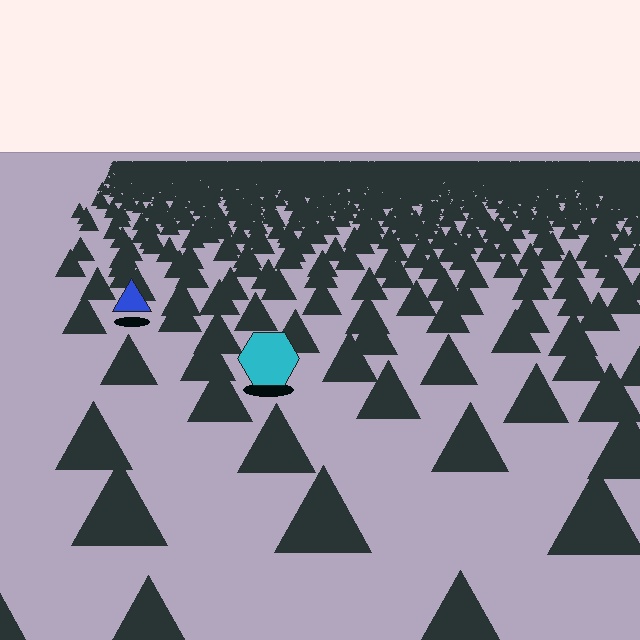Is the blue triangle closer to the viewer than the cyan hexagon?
No. The cyan hexagon is closer — you can tell from the texture gradient: the ground texture is coarser near it.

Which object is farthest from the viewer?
The blue triangle is farthest from the viewer. It appears smaller and the ground texture around it is denser.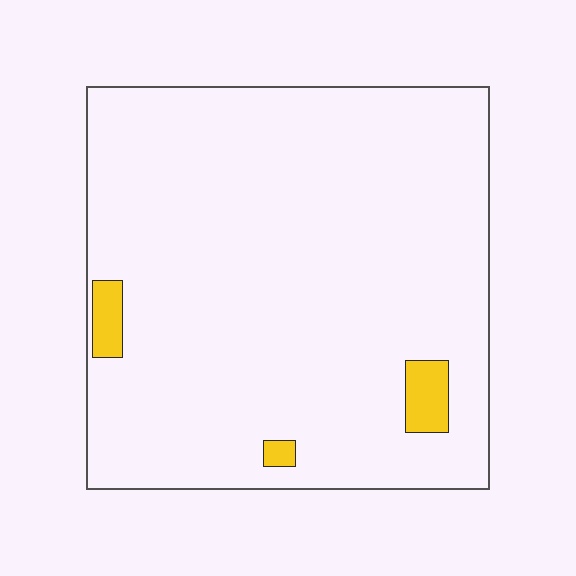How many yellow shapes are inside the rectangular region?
3.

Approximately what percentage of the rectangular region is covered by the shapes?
Approximately 5%.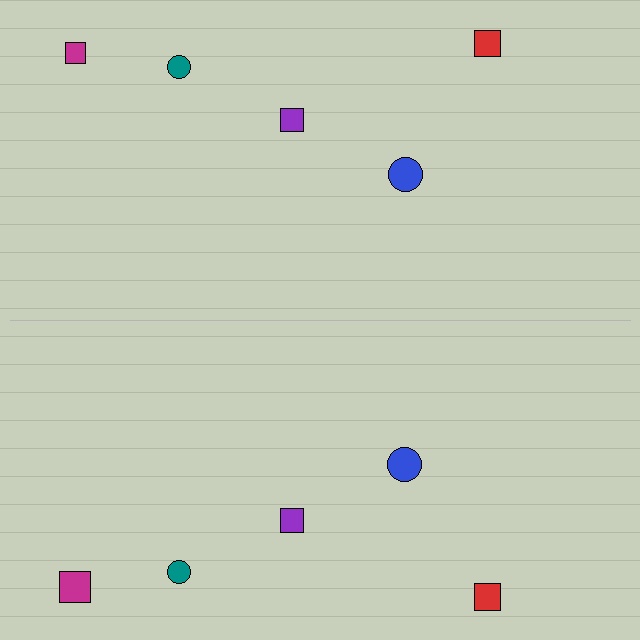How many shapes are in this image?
There are 10 shapes in this image.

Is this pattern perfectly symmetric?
No, the pattern is not perfectly symmetric. The magenta square on the bottom side has a different size than its mirror counterpart.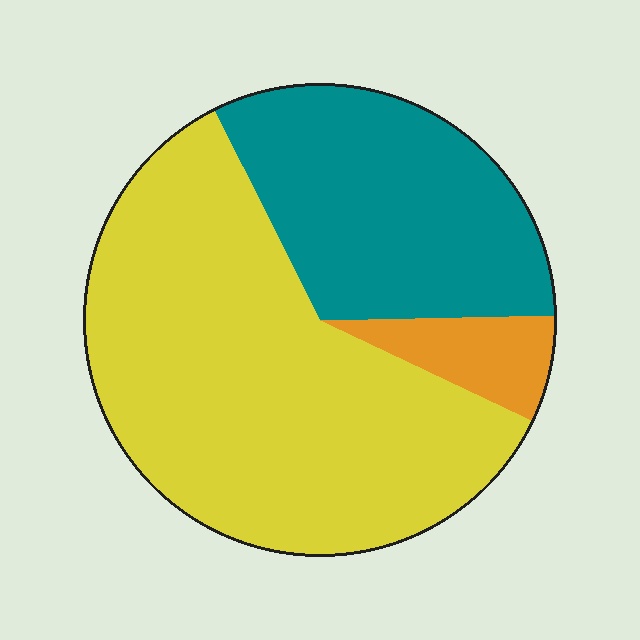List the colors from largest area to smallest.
From largest to smallest: yellow, teal, orange.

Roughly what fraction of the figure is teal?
Teal takes up about one third (1/3) of the figure.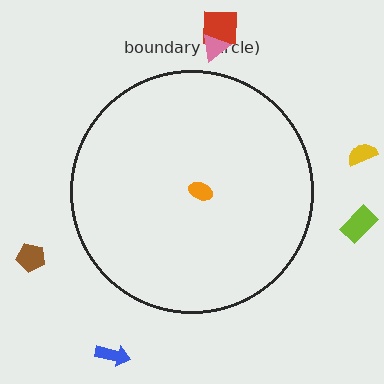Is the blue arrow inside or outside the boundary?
Outside.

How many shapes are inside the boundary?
1 inside, 6 outside.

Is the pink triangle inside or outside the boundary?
Outside.